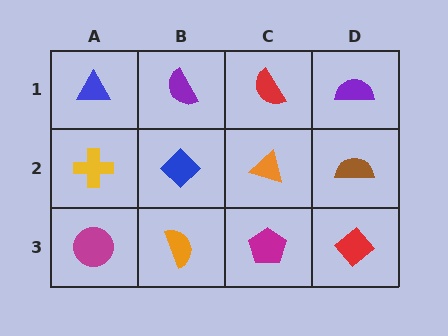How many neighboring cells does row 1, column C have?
3.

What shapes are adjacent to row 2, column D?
A purple semicircle (row 1, column D), a red diamond (row 3, column D), an orange triangle (row 2, column C).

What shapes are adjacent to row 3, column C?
An orange triangle (row 2, column C), an orange semicircle (row 3, column B), a red diamond (row 3, column D).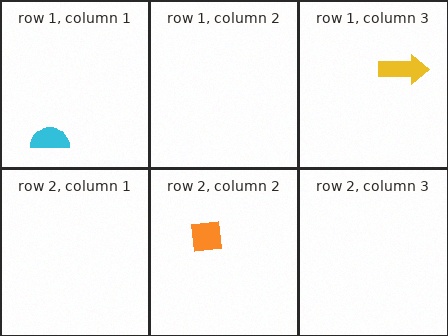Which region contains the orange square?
The row 2, column 2 region.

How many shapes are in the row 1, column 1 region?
1.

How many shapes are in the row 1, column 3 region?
1.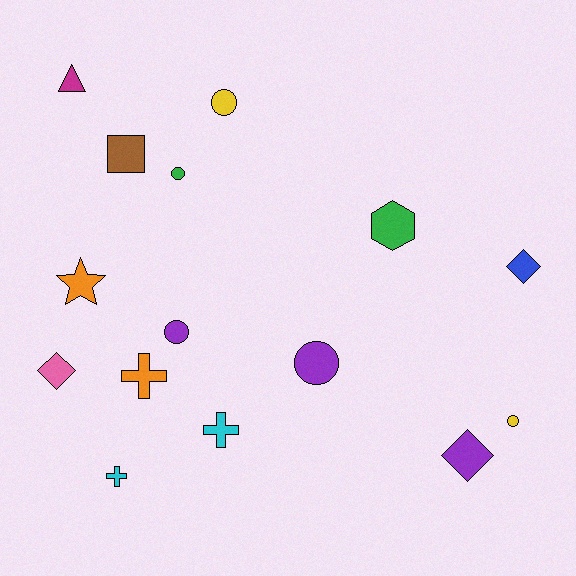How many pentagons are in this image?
There are no pentagons.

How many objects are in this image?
There are 15 objects.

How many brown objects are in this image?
There is 1 brown object.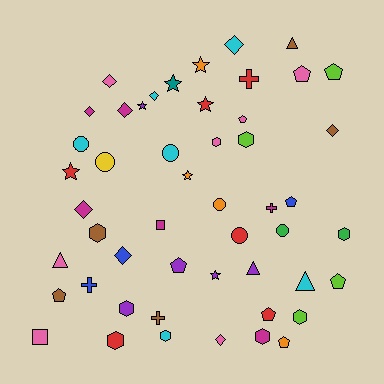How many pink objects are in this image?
There are 7 pink objects.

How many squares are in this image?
There are 2 squares.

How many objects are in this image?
There are 50 objects.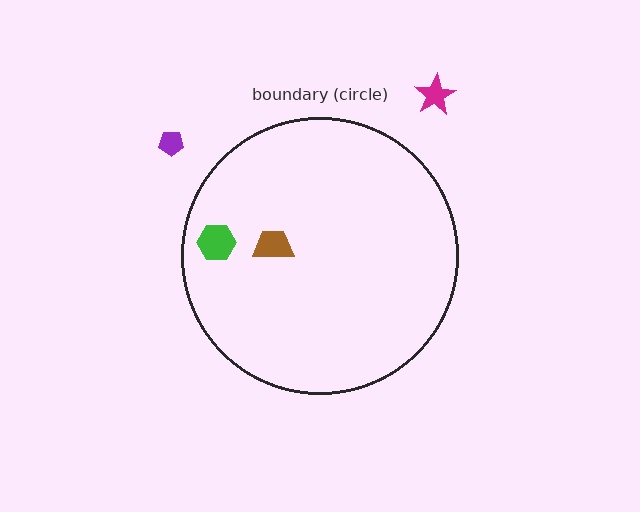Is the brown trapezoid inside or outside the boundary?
Inside.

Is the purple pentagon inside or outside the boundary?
Outside.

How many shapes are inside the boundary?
2 inside, 2 outside.